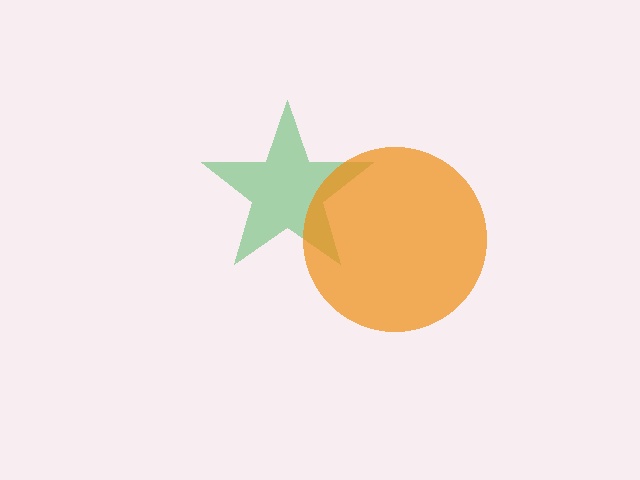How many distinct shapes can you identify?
There are 2 distinct shapes: a green star, an orange circle.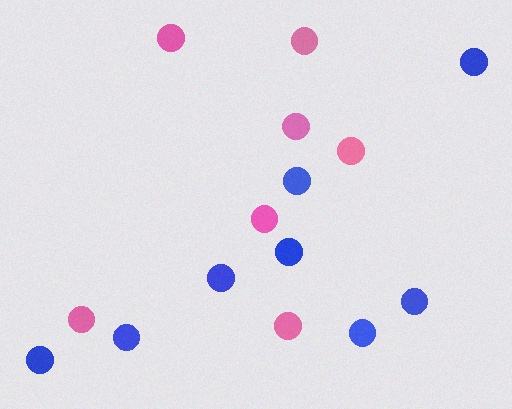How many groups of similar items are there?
There are 2 groups: one group of pink circles (7) and one group of blue circles (8).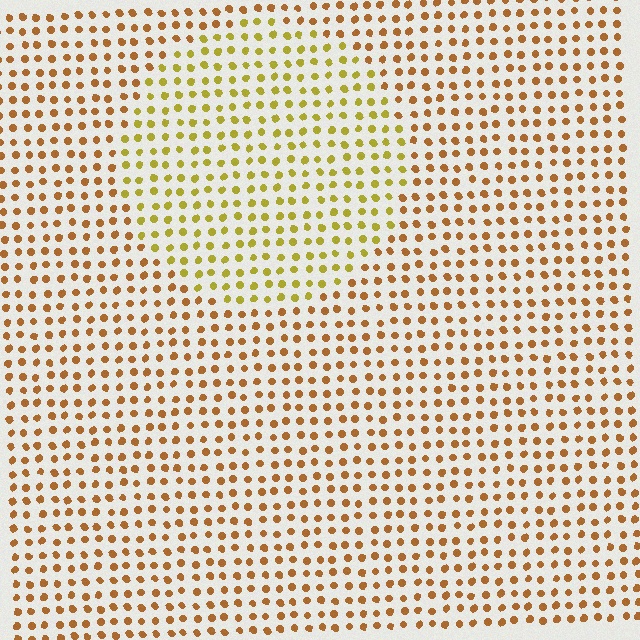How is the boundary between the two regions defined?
The boundary is defined purely by a slight shift in hue (about 31 degrees). Spacing, size, and orientation are identical on both sides.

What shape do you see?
I see a circle.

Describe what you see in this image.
The image is filled with small brown elements in a uniform arrangement. A circle-shaped region is visible where the elements are tinted to a slightly different hue, forming a subtle color boundary.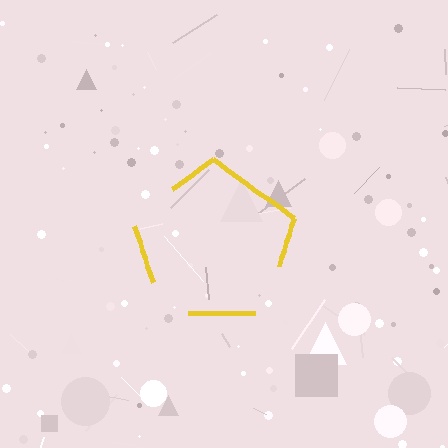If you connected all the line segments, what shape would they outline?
They would outline a pentagon.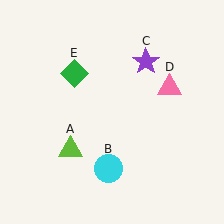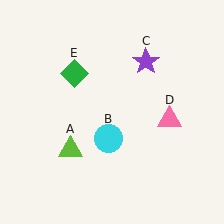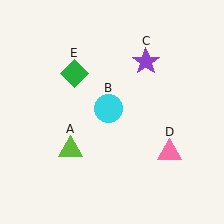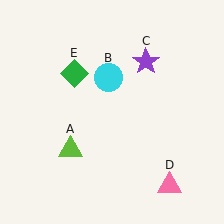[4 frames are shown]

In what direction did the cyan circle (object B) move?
The cyan circle (object B) moved up.